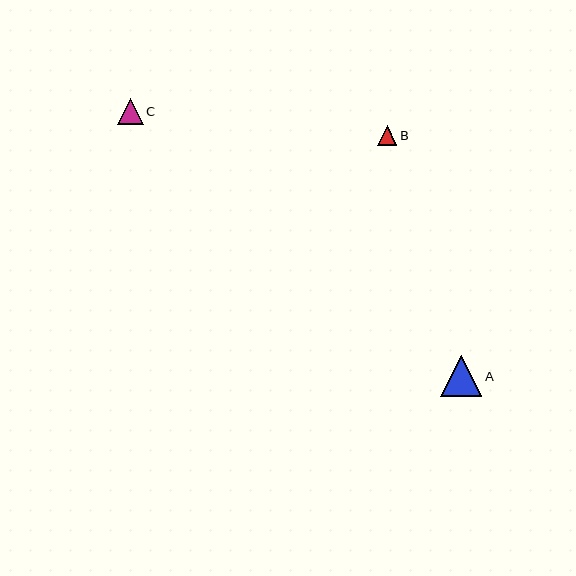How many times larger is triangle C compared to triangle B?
Triangle C is approximately 1.4 times the size of triangle B.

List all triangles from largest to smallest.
From largest to smallest: A, C, B.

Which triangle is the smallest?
Triangle B is the smallest with a size of approximately 19 pixels.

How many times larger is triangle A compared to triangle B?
Triangle A is approximately 2.2 times the size of triangle B.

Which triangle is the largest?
Triangle A is the largest with a size of approximately 41 pixels.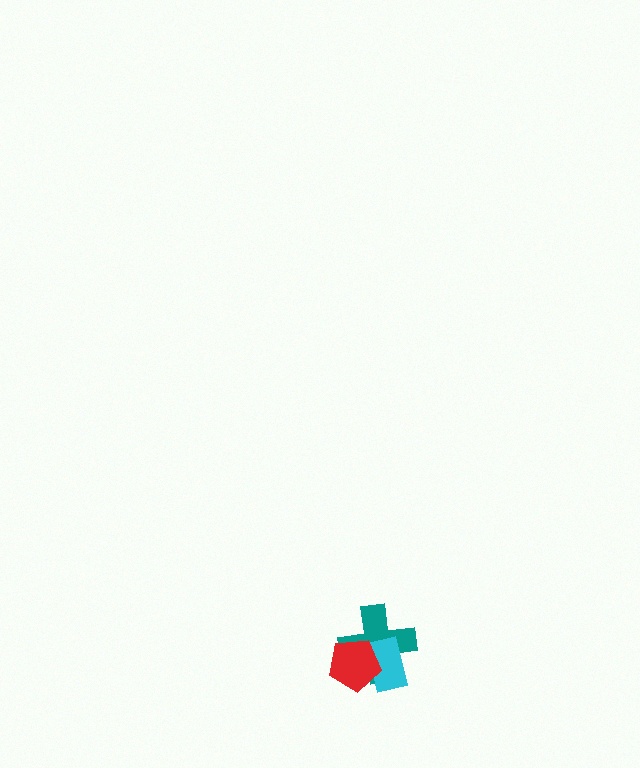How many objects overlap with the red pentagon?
2 objects overlap with the red pentagon.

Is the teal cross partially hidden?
Yes, it is partially covered by another shape.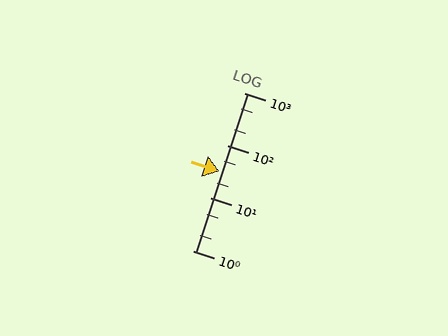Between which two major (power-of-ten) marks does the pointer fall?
The pointer is between 10 and 100.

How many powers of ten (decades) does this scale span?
The scale spans 3 decades, from 1 to 1000.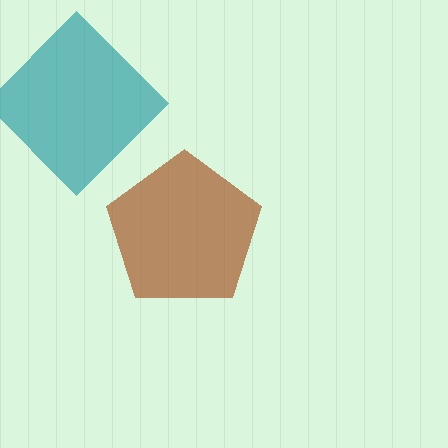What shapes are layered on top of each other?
The layered shapes are: a teal diamond, a brown pentagon.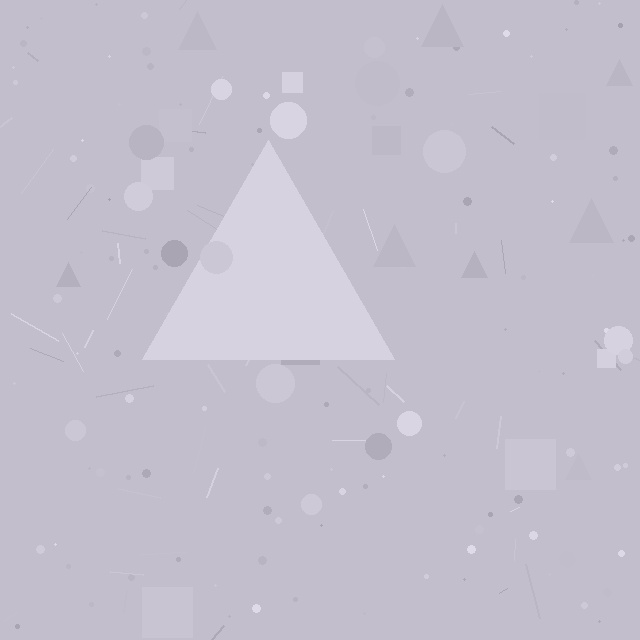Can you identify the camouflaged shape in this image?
The camouflaged shape is a triangle.